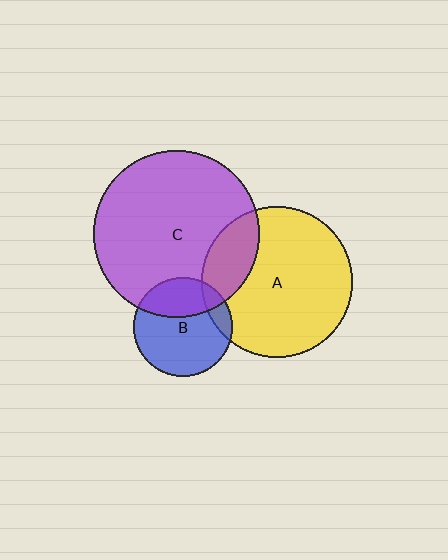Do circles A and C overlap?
Yes.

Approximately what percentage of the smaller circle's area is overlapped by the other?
Approximately 20%.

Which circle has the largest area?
Circle C (purple).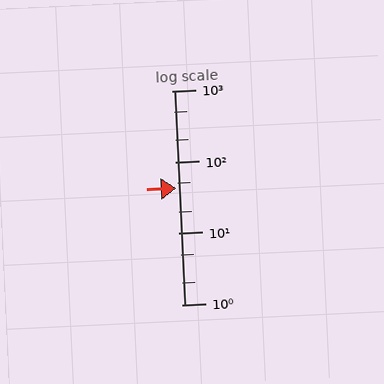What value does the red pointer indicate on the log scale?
The pointer indicates approximately 43.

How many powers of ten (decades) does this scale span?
The scale spans 3 decades, from 1 to 1000.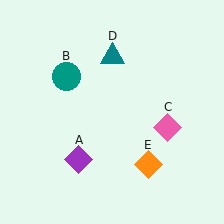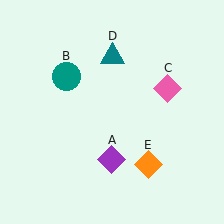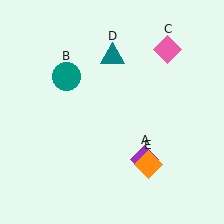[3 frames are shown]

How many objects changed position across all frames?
2 objects changed position: purple diamond (object A), pink diamond (object C).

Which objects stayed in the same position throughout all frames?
Teal circle (object B) and teal triangle (object D) and orange diamond (object E) remained stationary.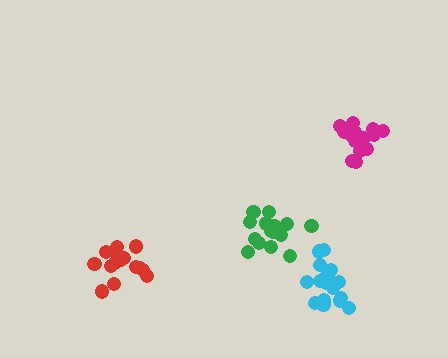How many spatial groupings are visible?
There are 4 spatial groupings.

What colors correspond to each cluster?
The clusters are colored: red, magenta, cyan, green.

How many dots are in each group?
Group 1: 15 dots, Group 2: 16 dots, Group 3: 17 dots, Group 4: 18 dots (66 total).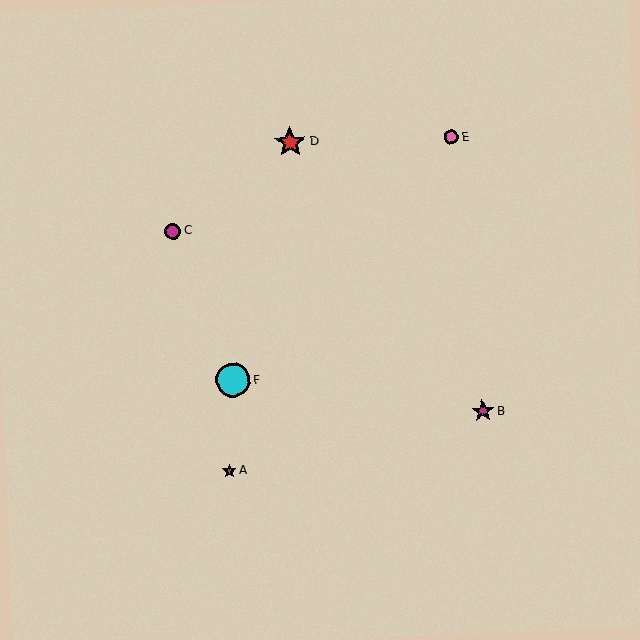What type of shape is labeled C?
Shape C is a magenta circle.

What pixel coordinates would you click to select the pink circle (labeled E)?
Click at (451, 137) to select the pink circle E.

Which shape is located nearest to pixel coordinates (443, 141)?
The pink circle (labeled E) at (451, 137) is nearest to that location.